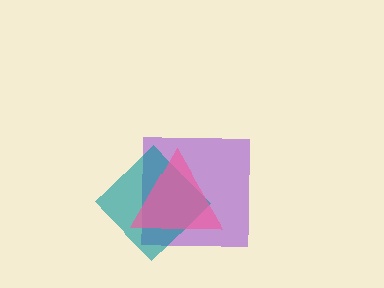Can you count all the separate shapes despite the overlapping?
Yes, there are 3 separate shapes.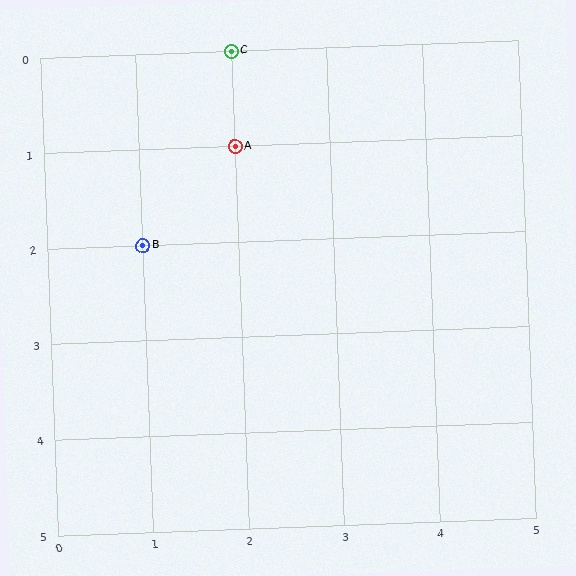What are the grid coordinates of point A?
Point A is at grid coordinates (2, 1).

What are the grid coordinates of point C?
Point C is at grid coordinates (2, 0).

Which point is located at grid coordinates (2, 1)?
Point A is at (2, 1).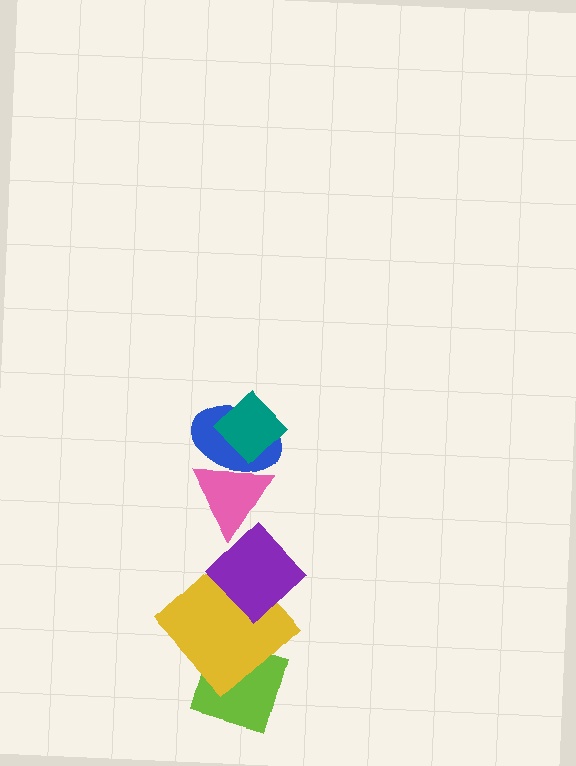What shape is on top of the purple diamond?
The pink triangle is on top of the purple diamond.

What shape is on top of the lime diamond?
The yellow diamond is on top of the lime diamond.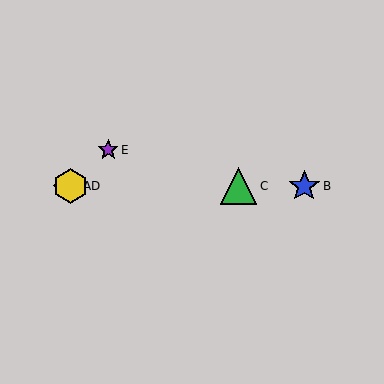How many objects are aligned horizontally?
4 objects (A, B, C, D) are aligned horizontally.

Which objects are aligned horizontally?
Objects A, B, C, D are aligned horizontally.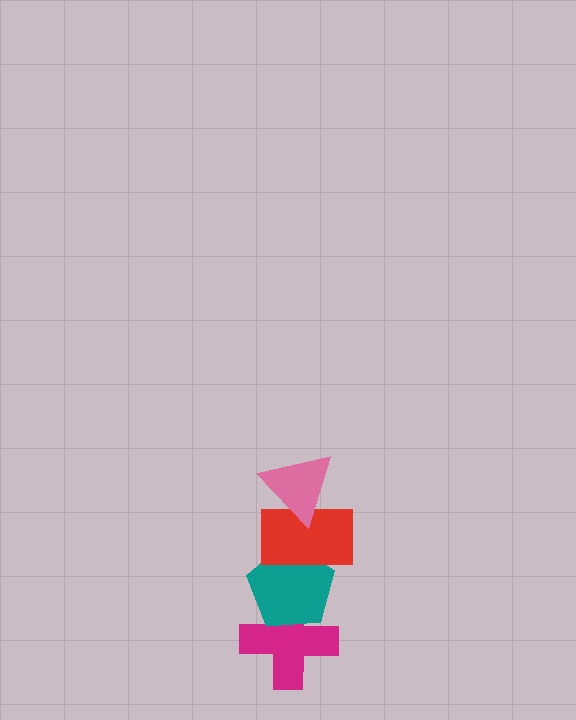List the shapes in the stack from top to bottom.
From top to bottom: the pink triangle, the red rectangle, the teal pentagon, the magenta cross.